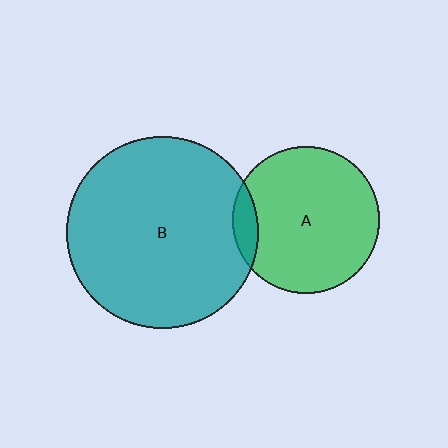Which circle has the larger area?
Circle B (teal).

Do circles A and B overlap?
Yes.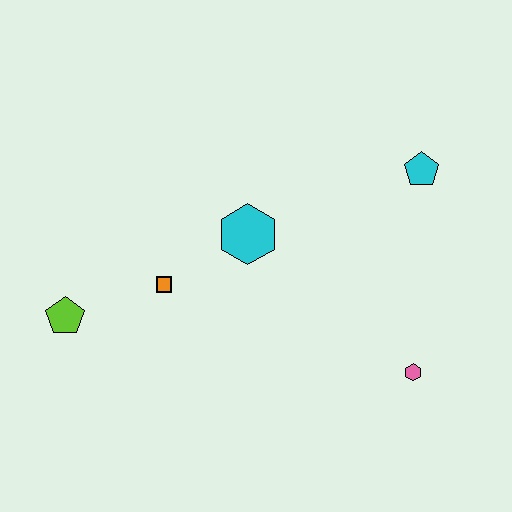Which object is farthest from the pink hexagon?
The lime pentagon is farthest from the pink hexagon.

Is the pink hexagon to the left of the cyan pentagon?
Yes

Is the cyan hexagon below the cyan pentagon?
Yes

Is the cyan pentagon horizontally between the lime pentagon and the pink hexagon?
No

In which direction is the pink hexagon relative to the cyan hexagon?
The pink hexagon is to the right of the cyan hexagon.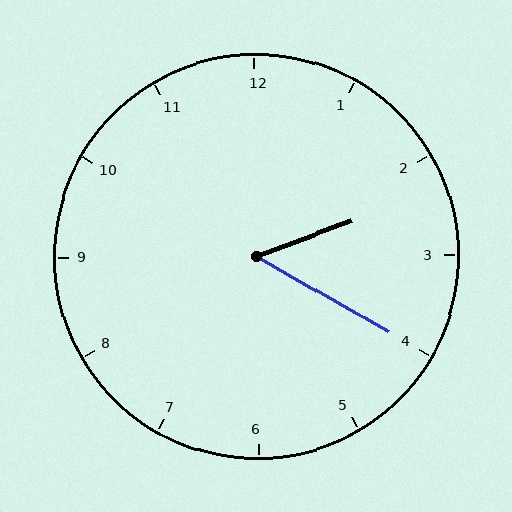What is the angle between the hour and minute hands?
Approximately 50 degrees.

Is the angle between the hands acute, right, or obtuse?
It is acute.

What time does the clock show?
2:20.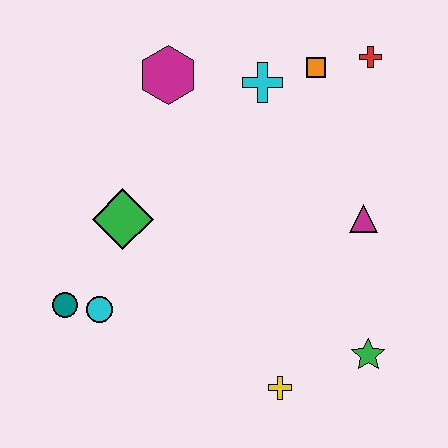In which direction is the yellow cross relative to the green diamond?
The yellow cross is below the green diamond.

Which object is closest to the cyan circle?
The teal circle is closest to the cyan circle.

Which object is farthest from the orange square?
The teal circle is farthest from the orange square.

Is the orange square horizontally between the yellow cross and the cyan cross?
No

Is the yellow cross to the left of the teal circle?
No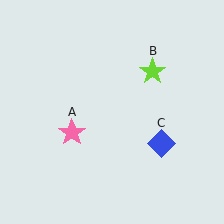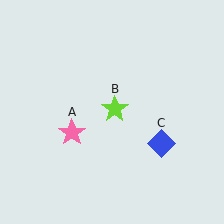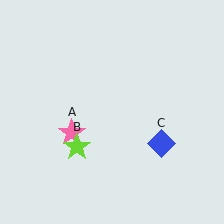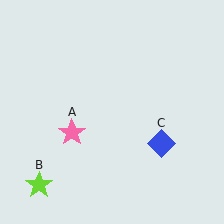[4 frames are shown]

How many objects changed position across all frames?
1 object changed position: lime star (object B).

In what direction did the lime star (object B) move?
The lime star (object B) moved down and to the left.